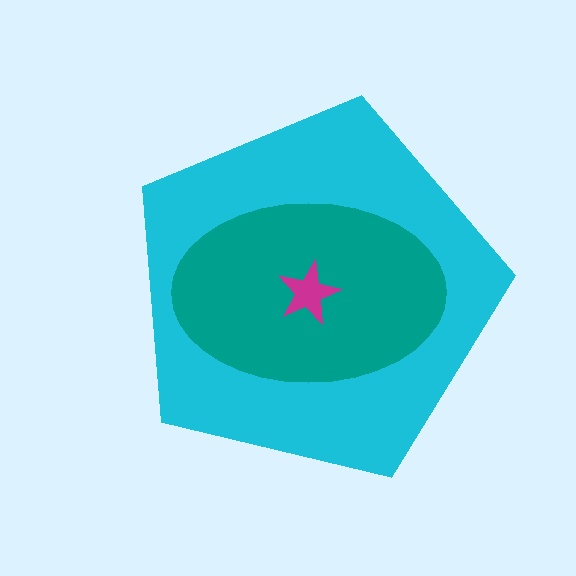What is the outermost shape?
The cyan pentagon.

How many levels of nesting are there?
3.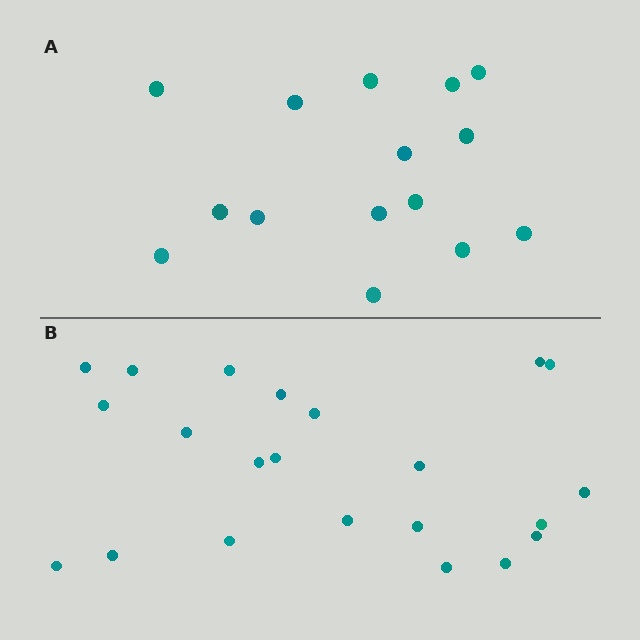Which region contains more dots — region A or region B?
Region B (the bottom region) has more dots.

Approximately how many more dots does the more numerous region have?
Region B has roughly 8 or so more dots than region A.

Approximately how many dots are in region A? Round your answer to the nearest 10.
About 20 dots. (The exact count is 15, which rounds to 20.)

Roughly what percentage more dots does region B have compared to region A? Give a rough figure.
About 45% more.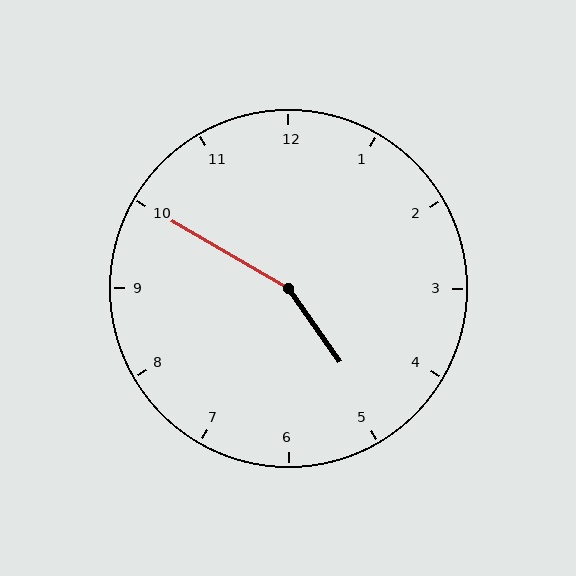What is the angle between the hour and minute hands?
Approximately 155 degrees.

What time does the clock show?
4:50.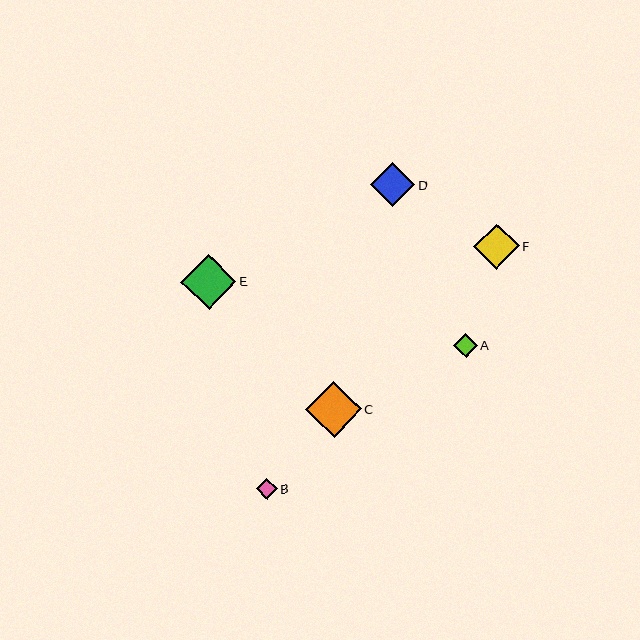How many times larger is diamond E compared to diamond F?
Diamond E is approximately 1.2 times the size of diamond F.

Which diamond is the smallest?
Diamond B is the smallest with a size of approximately 21 pixels.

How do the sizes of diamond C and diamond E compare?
Diamond C and diamond E are approximately the same size.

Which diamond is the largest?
Diamond C is the largest with a size of approximately 56 pixels.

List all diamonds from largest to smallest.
From largest to smallest: C, E, F, D, A, B.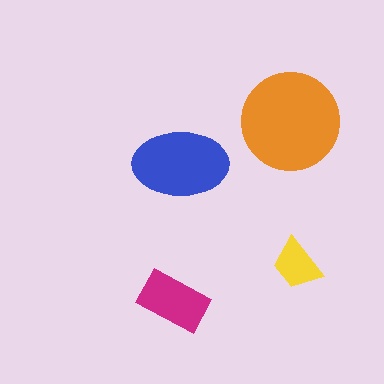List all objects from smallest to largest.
The yellow trapezoid, the magenta rectangle, the blue ellipse, the orange circle.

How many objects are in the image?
There are 4 objects in the image.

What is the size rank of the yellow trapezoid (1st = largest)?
4th.